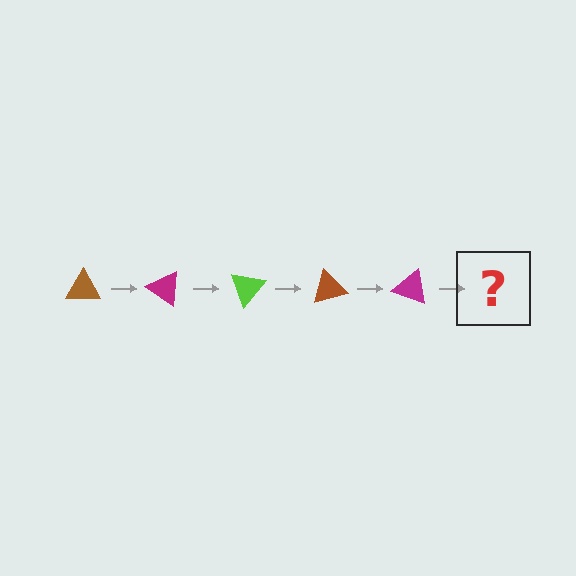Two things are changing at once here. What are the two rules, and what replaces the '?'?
The two rules are that it rotates 35 degrees each step and the color cycles through brown, magenta, and lime. The '?' should be a lime triangle, rotated 175 degrees from the start.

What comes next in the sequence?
The next element should be a lime triangle, rotated 175 degrees from the start.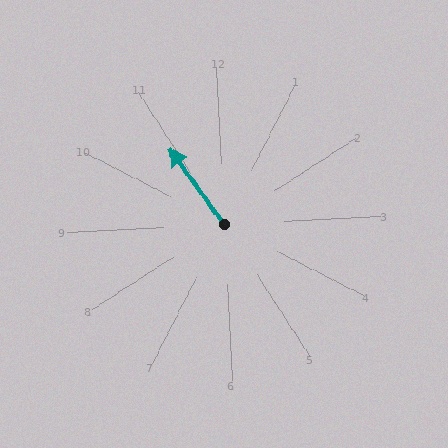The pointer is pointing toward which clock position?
Roughly 11 o'clock.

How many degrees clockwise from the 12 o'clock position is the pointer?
Approximately 327 degrees.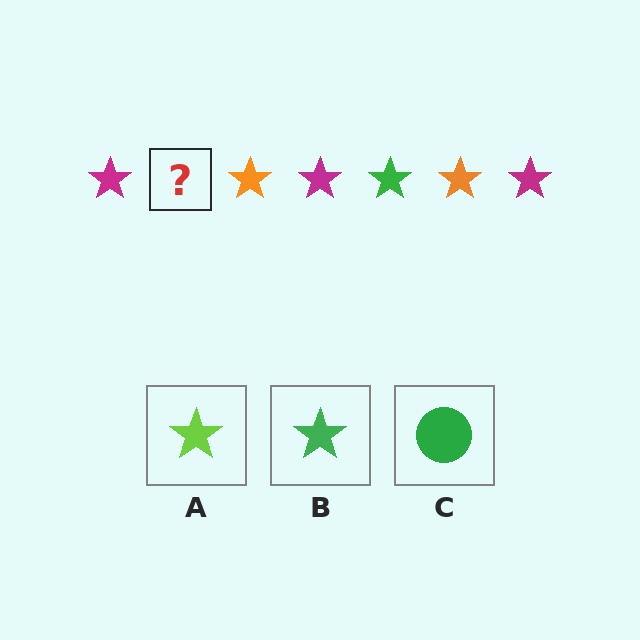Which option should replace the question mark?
Option B.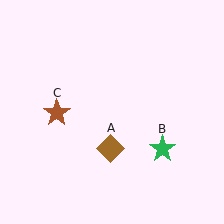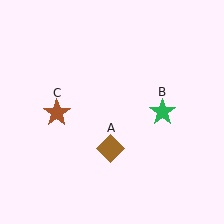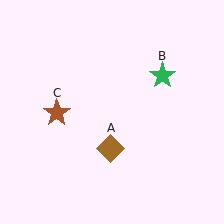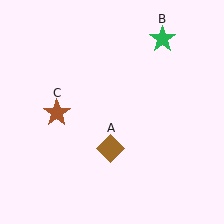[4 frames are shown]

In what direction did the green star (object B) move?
The green star (object B) moved up.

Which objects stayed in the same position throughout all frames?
Brown diamond (object A) and brown star (object C) remained stationary.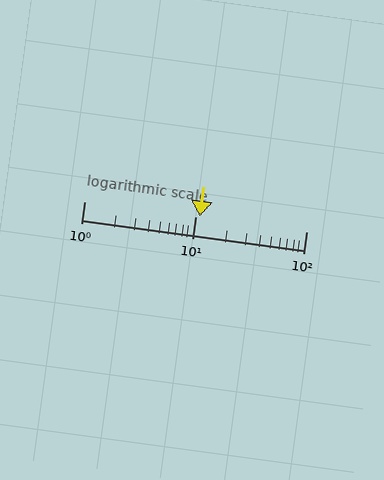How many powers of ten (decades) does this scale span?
The scale spans 2 decades, from 1 to 100.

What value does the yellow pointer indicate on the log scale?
The pointer indicates approximately 11.